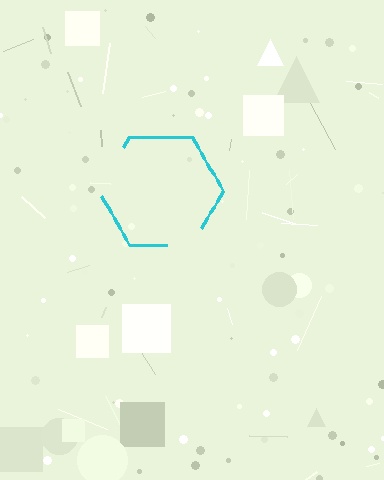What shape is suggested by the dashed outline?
The dashed outline suggests a hexagon.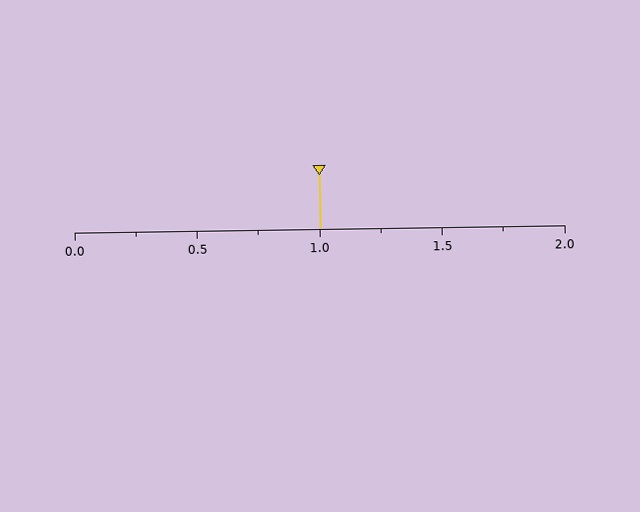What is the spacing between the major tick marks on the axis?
The major ticks are spaced 0.5 apart.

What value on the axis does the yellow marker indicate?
The marker indicates approximately 1.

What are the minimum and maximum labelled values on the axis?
The axis runs from 0.0 to 2.0.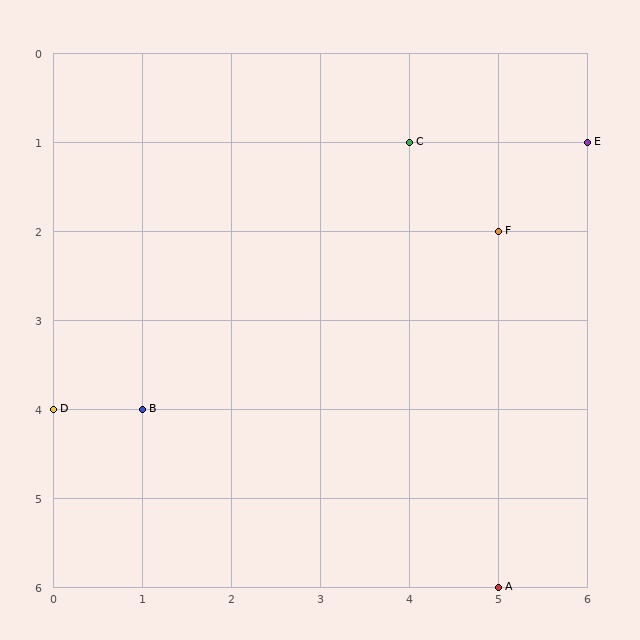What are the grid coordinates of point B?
Point B is at grid coordinates (1, 4).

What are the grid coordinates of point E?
Point E is at grid coordinates (6, 1).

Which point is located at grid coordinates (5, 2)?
Point F is at (5, 2).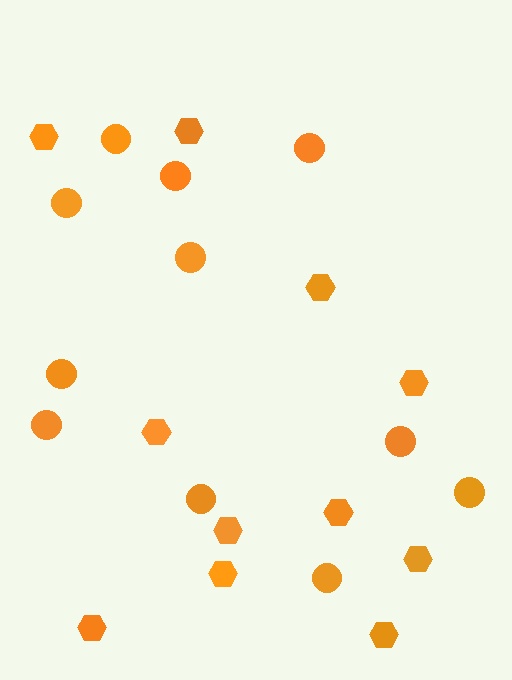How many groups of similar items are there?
There are 2 groups: one group of circles (11) and one group of hexagons (11).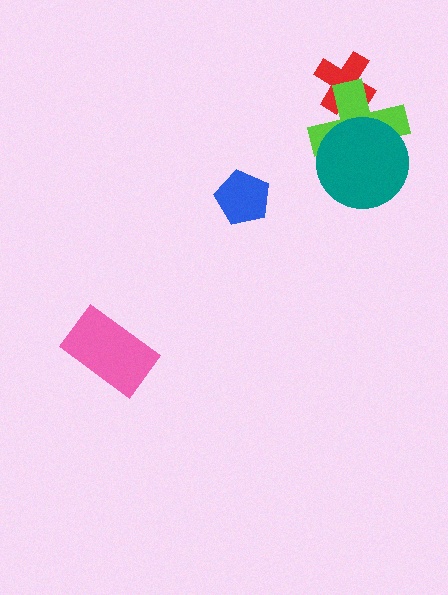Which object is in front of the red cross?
The lime cross is in front of the red cross.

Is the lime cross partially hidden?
Yes, it is partially covered by another shape.